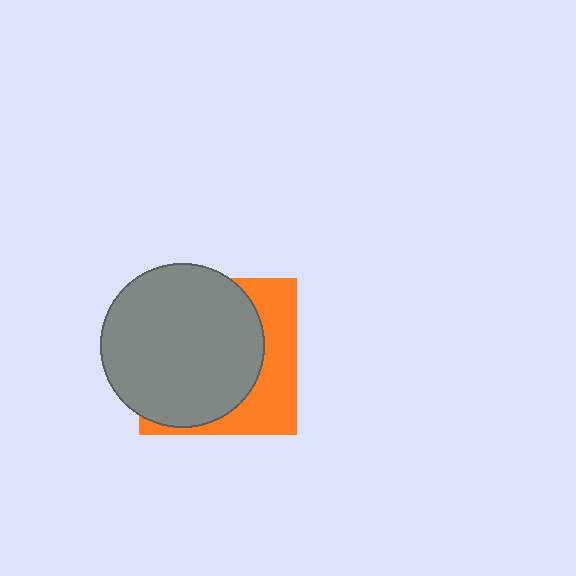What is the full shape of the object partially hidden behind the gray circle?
The partially hidden object is an orange square.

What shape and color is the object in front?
The object in front is a gray circle.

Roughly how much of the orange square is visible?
A small part of it is visible (roughly 34%).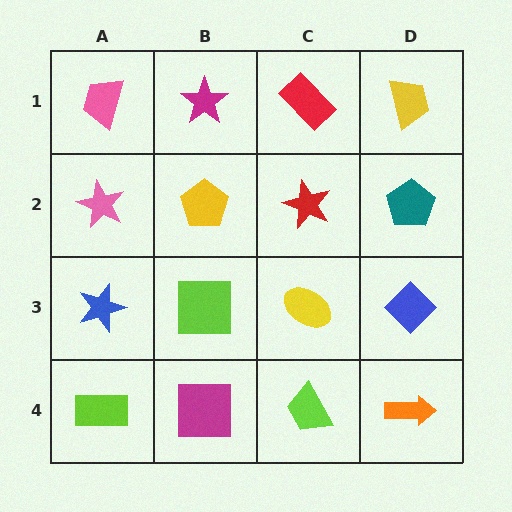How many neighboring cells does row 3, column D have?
3.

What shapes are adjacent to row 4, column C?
A yellow ellipse (row 3, column C), a magenta square (row 4, column B), an orange arrow (row 4, column D).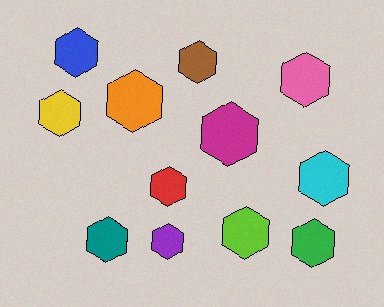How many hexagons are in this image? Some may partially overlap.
There are 12 hexagons.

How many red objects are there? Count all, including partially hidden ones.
There is 1 red object.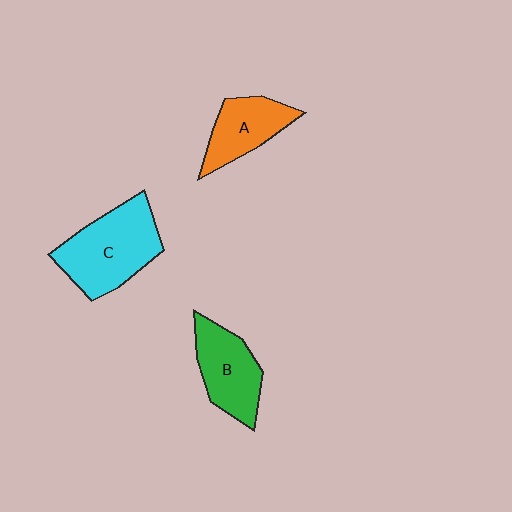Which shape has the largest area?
Shape C (cyan).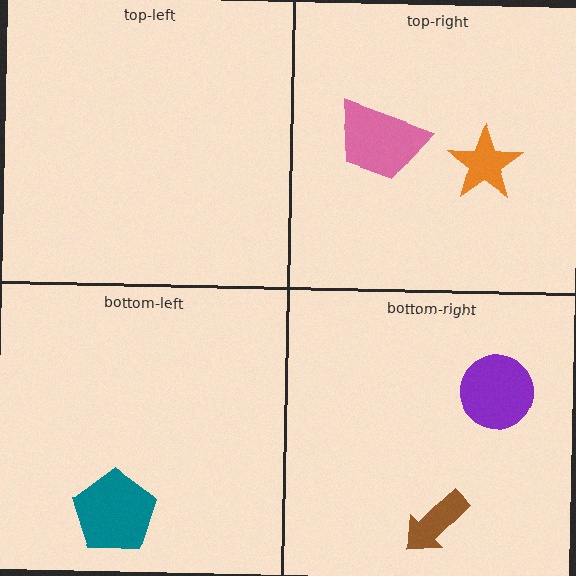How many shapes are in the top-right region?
2.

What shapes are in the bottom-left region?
The teal pentagon.